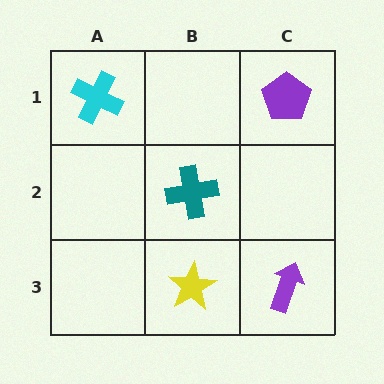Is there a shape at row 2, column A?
No, that cell is empty.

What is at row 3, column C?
A purple arrow.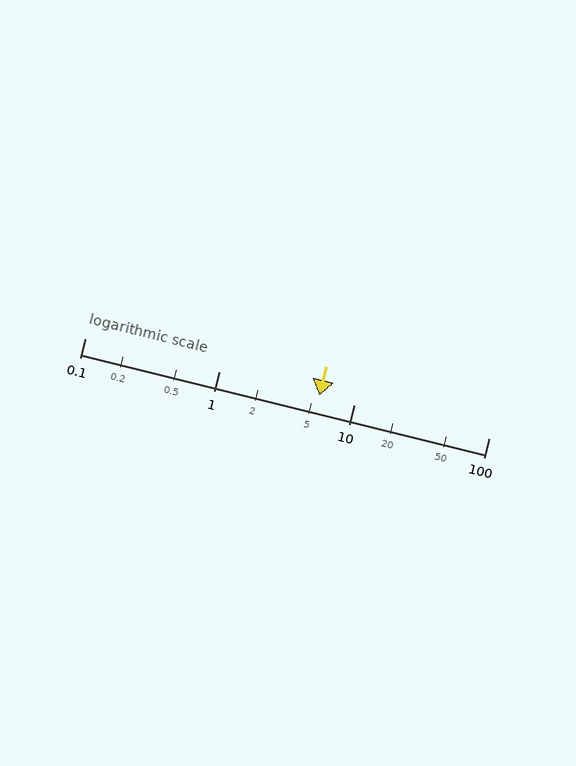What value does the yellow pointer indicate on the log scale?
The pointer indicates approximately 5.5.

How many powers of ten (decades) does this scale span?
The scale spans 3 decades, from 0.1 to 100.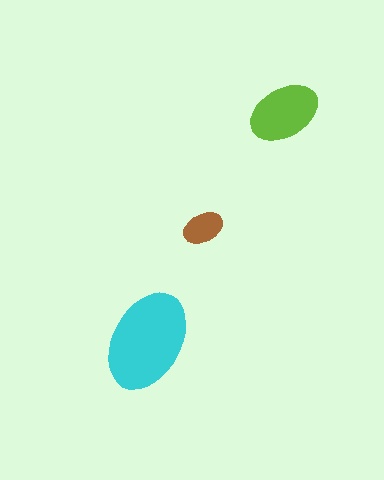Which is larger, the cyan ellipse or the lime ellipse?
The cyan one.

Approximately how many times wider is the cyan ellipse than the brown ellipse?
About 2.5 times wider.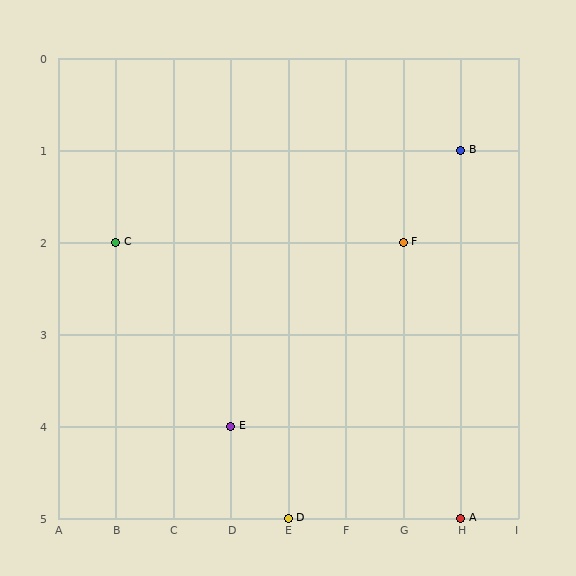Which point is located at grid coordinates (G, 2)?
Point F is at (G, 2).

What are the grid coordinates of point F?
Point F is at grid coordinates (G, 2).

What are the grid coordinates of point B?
Point B is at grid coordinates (H, 1).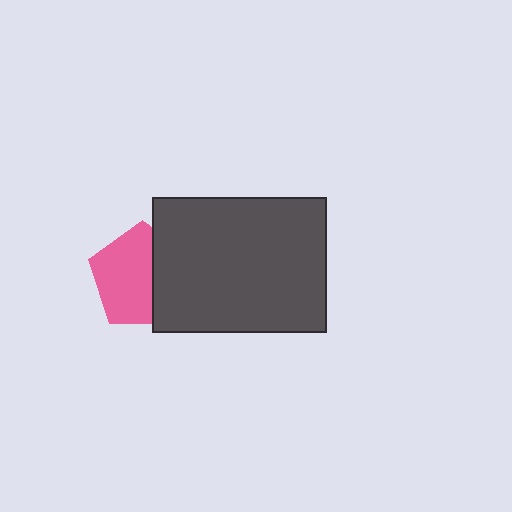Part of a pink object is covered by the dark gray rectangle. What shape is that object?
It is a pentagon.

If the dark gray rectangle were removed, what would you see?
You would see the complete pink pentagon.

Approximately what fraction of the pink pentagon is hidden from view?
Roughly 38% of the pink pentagon is hidden behind the dark gray rectangle.